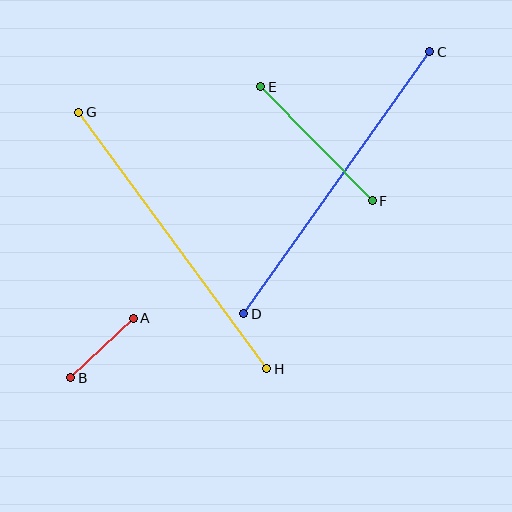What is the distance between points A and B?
The distance is approximately 86 pixels.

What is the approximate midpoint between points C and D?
The midpoint is at approximately (337, 183) pixels.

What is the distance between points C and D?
The distance is approximately 321 pixels.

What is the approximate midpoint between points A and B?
The midpoint is at approximately (102, 348) pixels.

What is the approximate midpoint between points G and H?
The midpoint is at approximately (173, 240) pixels.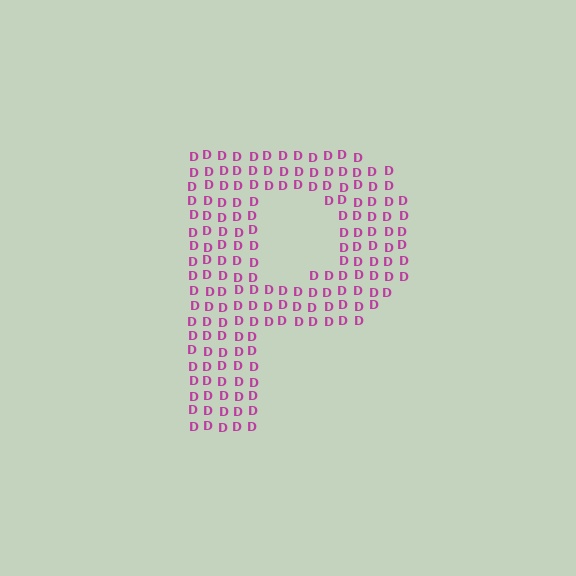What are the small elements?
The small elements are letter D's.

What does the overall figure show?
The overall figure shows the letter P.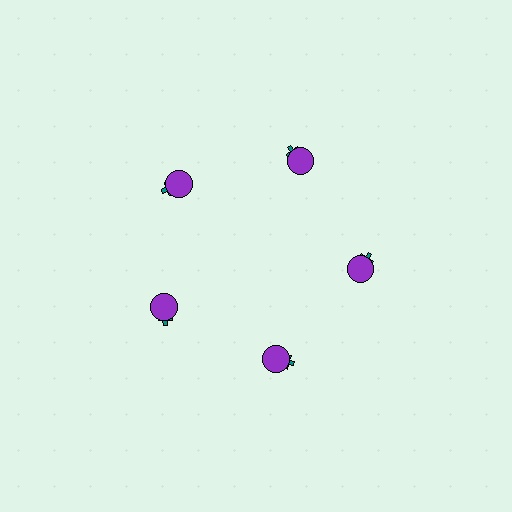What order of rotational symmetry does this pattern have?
This pattern has 5-fold rotational symmetry.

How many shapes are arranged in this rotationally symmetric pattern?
There are 10 shapes, arranged in 5 groups of 2.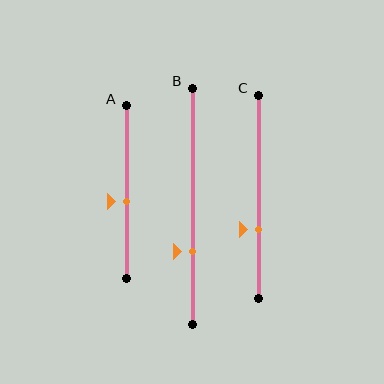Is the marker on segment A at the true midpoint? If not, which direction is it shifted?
No, the marker on segment A is shifted downward by about 5% of the segment length.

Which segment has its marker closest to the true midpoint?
Segment A has its marker closest to the true midpoint.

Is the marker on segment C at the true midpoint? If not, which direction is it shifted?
No, the marker on segment C is shifted downward by about 16% of the segment length.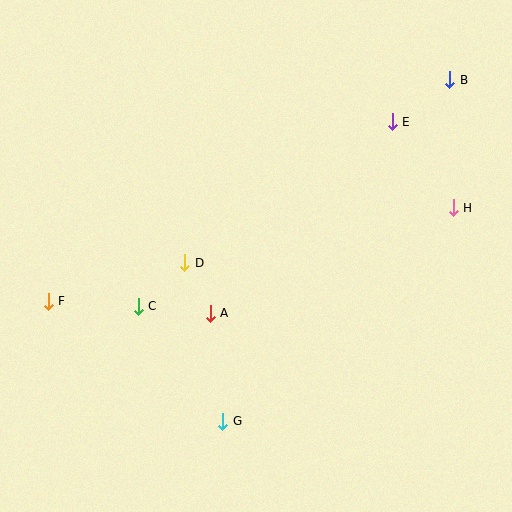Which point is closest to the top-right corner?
Point B is closest to the top-right corner.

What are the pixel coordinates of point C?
Point C is at (138, 306).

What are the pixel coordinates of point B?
Point B is at (450, 80).